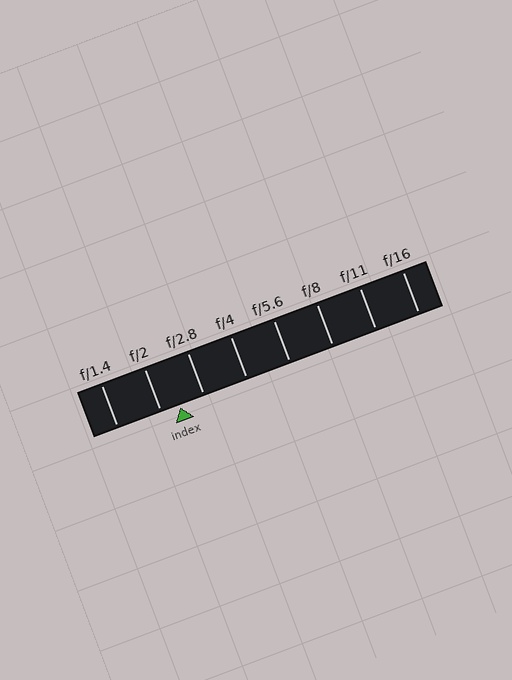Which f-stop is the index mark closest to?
The index mark is closest to f/2.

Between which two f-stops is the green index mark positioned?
The index mark is between f/2 and f/2.8.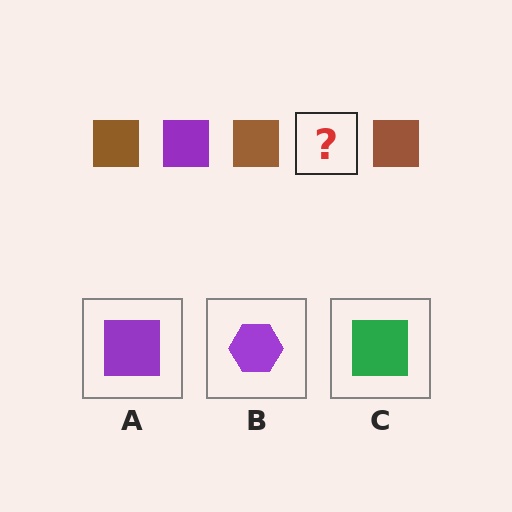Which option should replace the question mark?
Option A.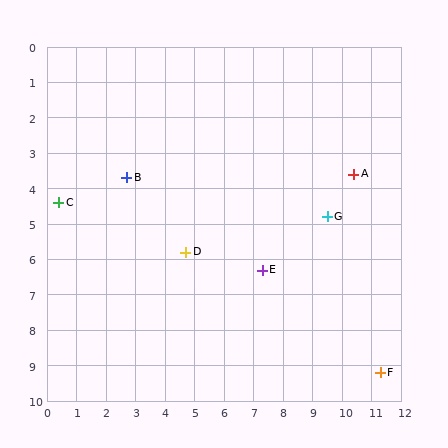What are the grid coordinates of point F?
Point F is at approximately (11.3, 9.2).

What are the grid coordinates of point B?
Point B is at approximately (2.7, 3.7).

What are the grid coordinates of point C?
Point C is at approximately (0.4, 4.4).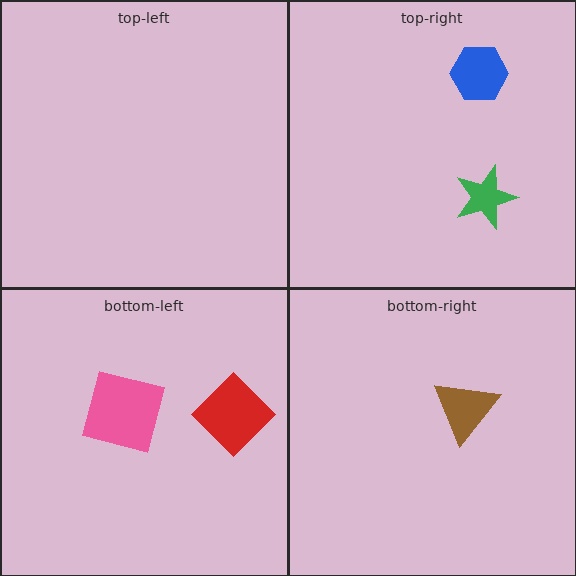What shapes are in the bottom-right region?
The brown triangle.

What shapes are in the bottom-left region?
The pink square, the red diamond.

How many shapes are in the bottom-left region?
2.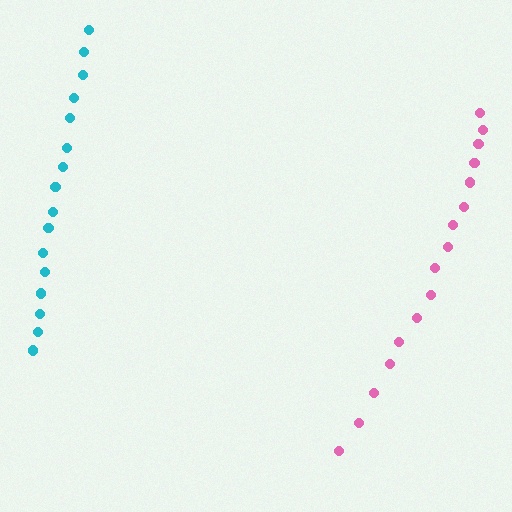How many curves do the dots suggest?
There are 2 distinct paths.